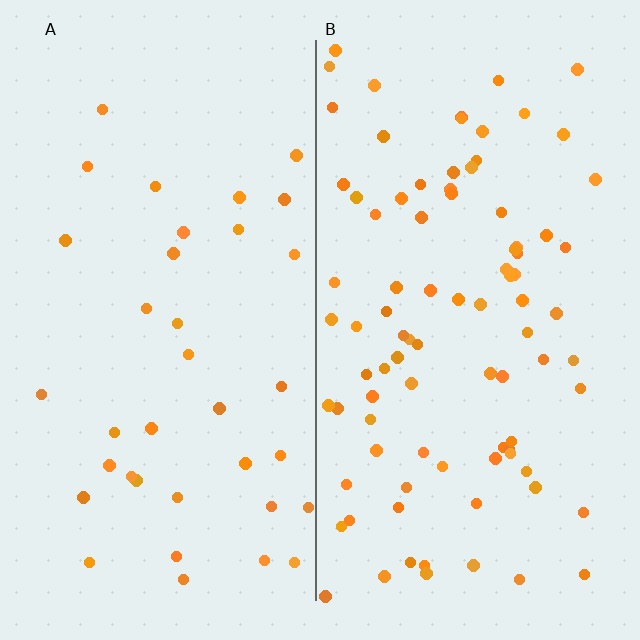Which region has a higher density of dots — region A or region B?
B (the right).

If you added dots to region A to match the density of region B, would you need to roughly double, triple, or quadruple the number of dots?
Approximately triple.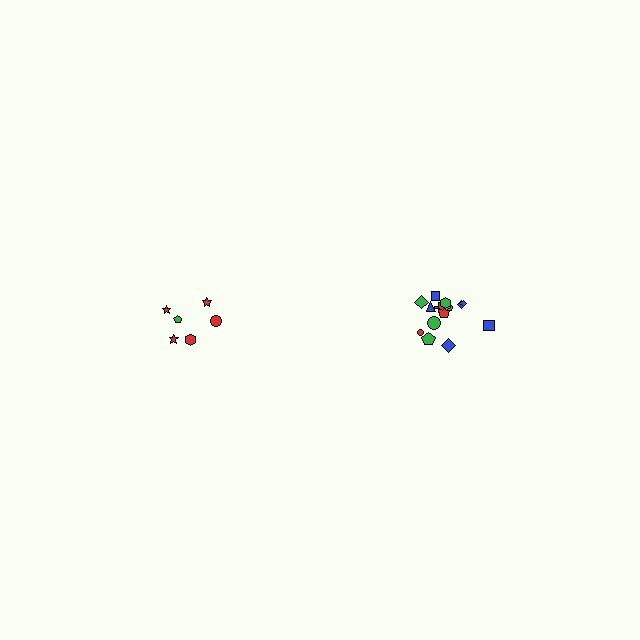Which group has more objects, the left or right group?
The right group.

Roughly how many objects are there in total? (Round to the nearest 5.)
Roughly 25 objects in total.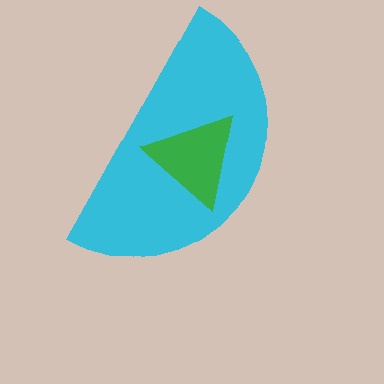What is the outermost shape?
The cyan semicircle.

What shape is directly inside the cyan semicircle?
The green triangle.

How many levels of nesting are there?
2.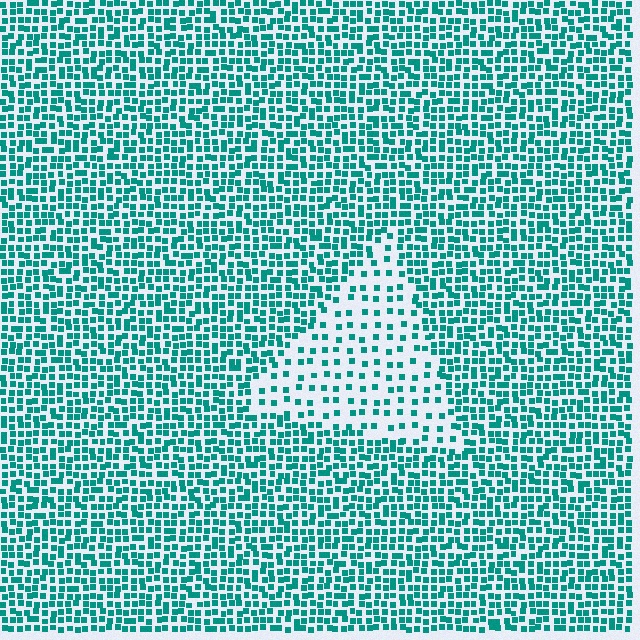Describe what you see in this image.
The image contains small teal elements arranged at two different densities. A triangle-shaped region is visible where the elements are less densely packed than the surrounding area.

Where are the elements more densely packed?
The elements are more densely packed outside the triangle boundary.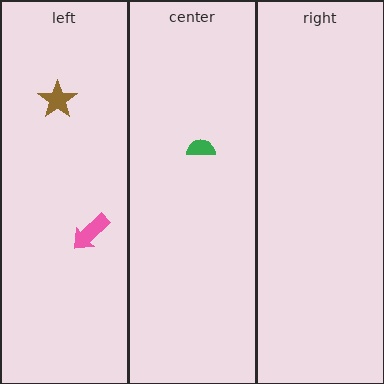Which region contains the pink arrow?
The left region.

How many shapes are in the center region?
1.